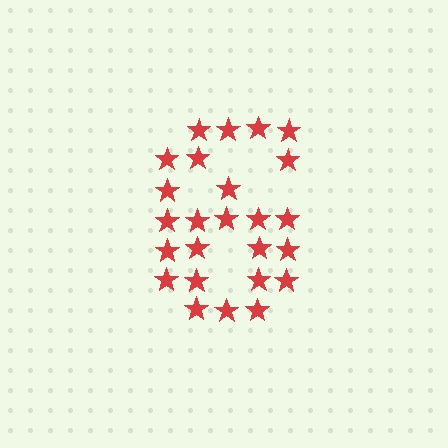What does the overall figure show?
The overall figure shows the digit 6.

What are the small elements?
The small elements are stars.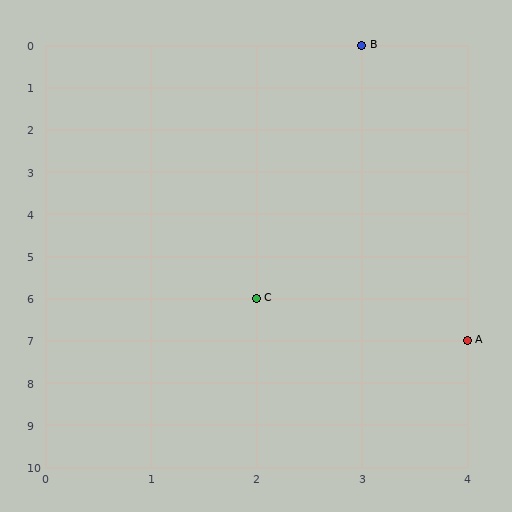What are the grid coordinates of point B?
Point B is at grid coordinates (3, 0).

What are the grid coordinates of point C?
Point C is at grid coordinates (2, 6).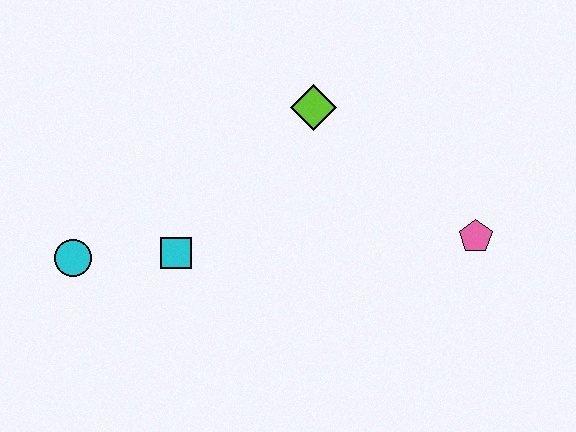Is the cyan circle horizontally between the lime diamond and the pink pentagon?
No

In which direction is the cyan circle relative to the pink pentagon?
The cyan circle is to the left of the pink pentagon.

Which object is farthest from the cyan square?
The pink pentagon is farthest from the cyan square.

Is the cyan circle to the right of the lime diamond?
No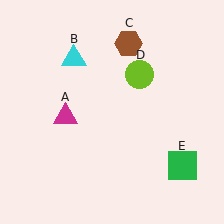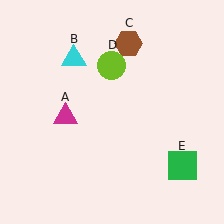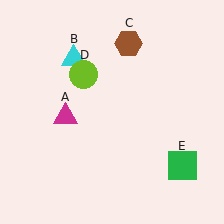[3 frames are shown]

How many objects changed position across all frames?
1 object changed position: lime circle (object D).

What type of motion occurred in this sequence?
The lime circle (object D) rotated counterclockwise around the center of the scene.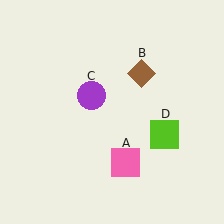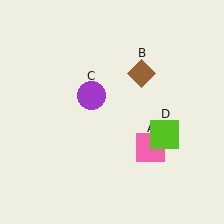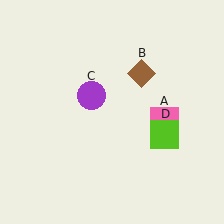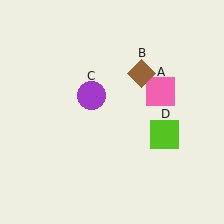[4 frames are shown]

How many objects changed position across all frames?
1 object changed position: pink square (object A).